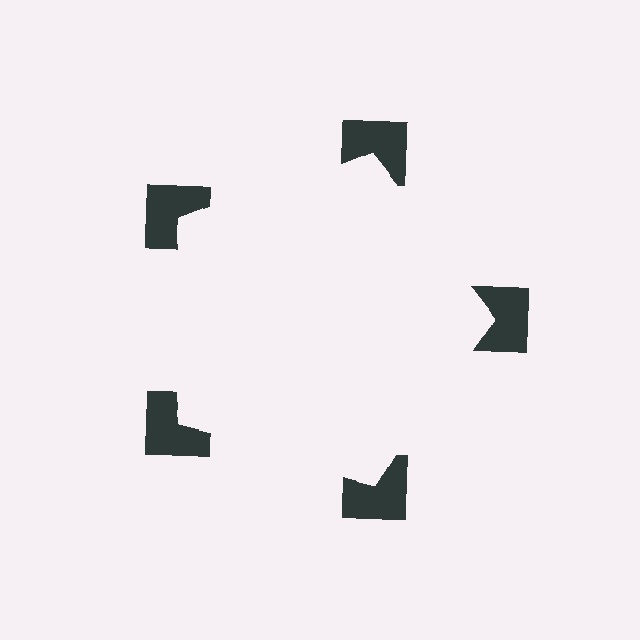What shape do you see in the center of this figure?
An illusory pentagon — its edges are inferred from the aligned wedge cuts in the notched squares, not physically drawn.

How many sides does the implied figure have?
5 sides.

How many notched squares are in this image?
There are 5 — one at each vertex of the illusory pentagon.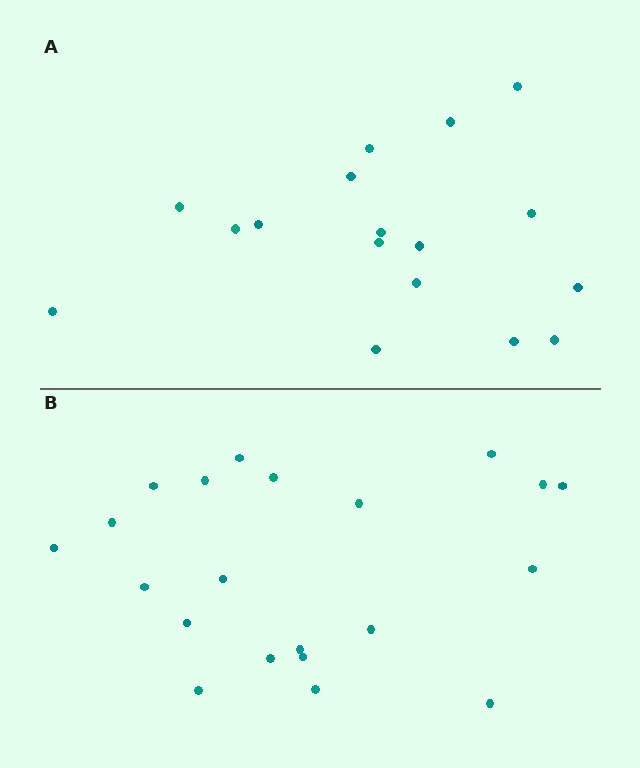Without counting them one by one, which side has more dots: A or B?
Region B (the bottom region) has more dots.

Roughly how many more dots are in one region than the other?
Region B has about 4 more dots than region A.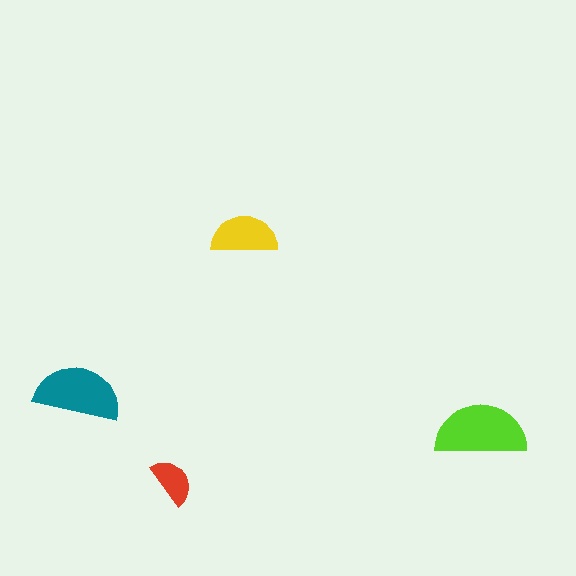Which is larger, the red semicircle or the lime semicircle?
The lime one.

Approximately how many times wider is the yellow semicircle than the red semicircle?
About 1.5 times wider.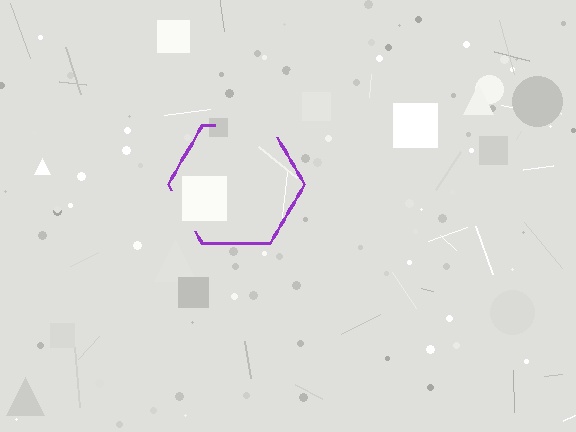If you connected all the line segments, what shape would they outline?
They would outline a hexagon.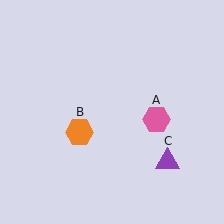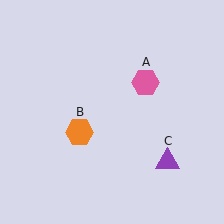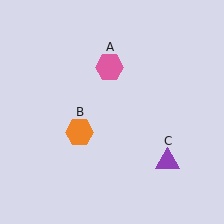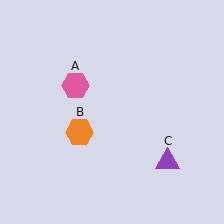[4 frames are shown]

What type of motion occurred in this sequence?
The pink hexagon (object A) rotated counterclockwise around the center of the scene.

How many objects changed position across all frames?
1 object changed position: pink hexagon (object A).